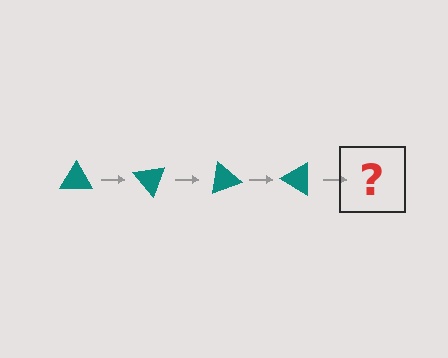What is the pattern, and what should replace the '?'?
The pattern is that the triangle rotates 50 degrees each step. The '?' should be a teal triangle rotated 200 degrees.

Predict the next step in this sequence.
The next step is a teal triangle rotated 200 degrees.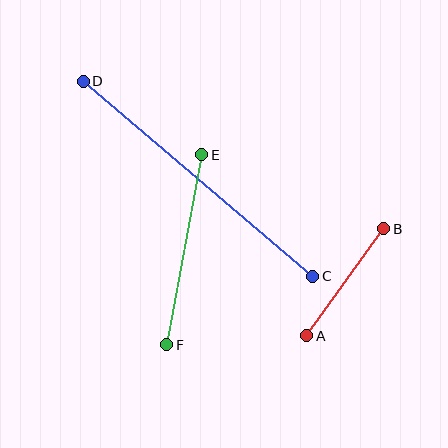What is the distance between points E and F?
The distance is approximately 193 pixels.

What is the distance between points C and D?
The distance is approximately 301 pixels.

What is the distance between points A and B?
The distance is approximately 132 pixels.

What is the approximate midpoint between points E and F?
The midpoint is at approximately (184, 250) pixels.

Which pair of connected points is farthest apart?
Points C and D are farthest apart.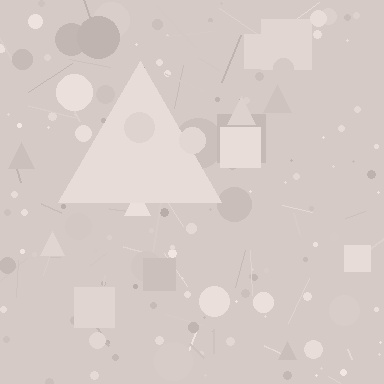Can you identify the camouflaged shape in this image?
The camouflaged shape is a triangle.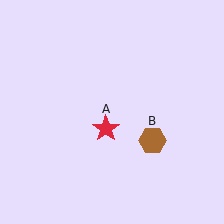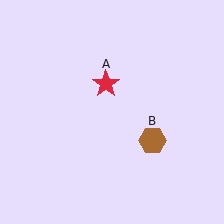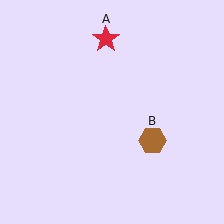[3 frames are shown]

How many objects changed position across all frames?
1 object changed position: red star (object A).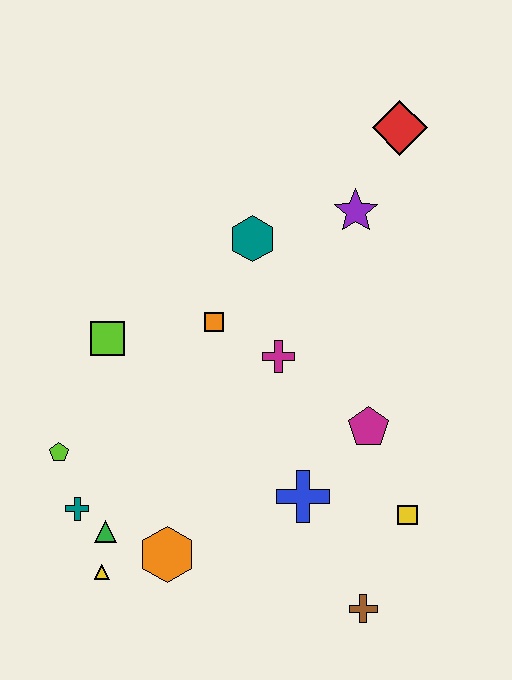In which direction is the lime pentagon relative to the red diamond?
The lime pentagon is to the left of the red diamond.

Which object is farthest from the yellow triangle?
The red diamond is farthest from the yellow triangle.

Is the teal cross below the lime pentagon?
Yes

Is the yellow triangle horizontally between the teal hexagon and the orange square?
No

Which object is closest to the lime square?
The orange square is closest to the lime square.